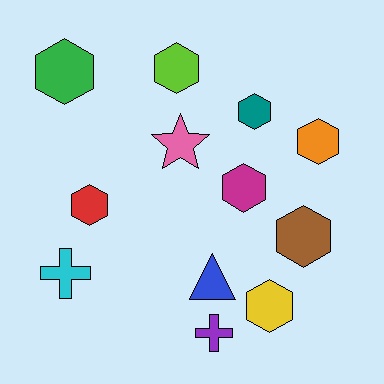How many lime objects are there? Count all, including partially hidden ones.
There is 1 lime object.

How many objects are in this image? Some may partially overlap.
There are 12 objects.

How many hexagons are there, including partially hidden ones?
There are 8 hexagons.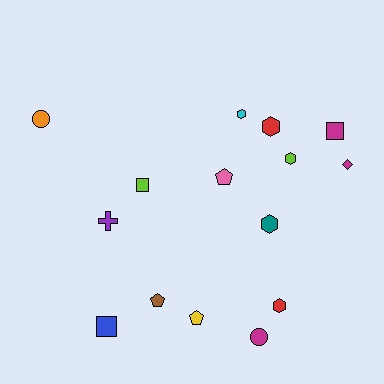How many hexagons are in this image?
There are 5 hexagons.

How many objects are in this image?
There are 15 objects.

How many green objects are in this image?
There are no green objects.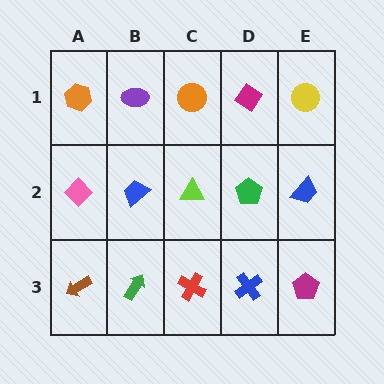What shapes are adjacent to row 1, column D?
A green pentagon (row 2, column D), an orange circle (row 1, column C), a yellow circle (row 1, column E).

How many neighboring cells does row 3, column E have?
2.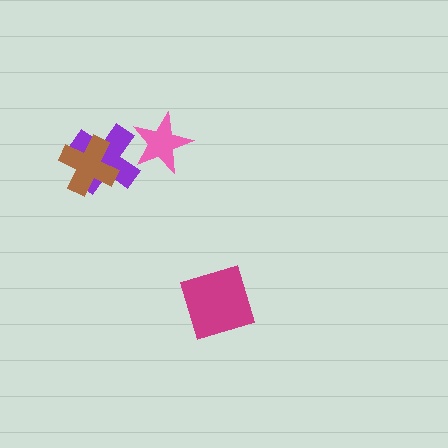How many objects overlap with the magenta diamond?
0 objects overlap with the magenta diamond.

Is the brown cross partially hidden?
No, no other shape covers it.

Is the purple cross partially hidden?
Yes, it is partially covered by another shape.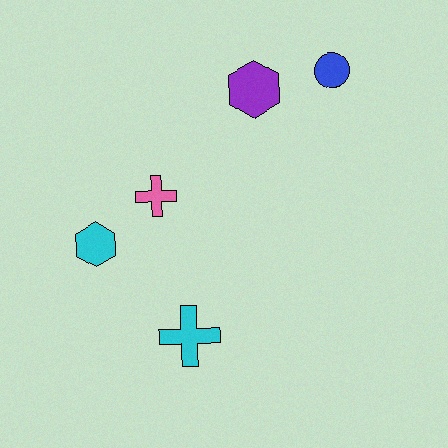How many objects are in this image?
There are 5 objects.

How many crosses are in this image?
There are 2 crosses.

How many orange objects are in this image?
There are no orange objects.